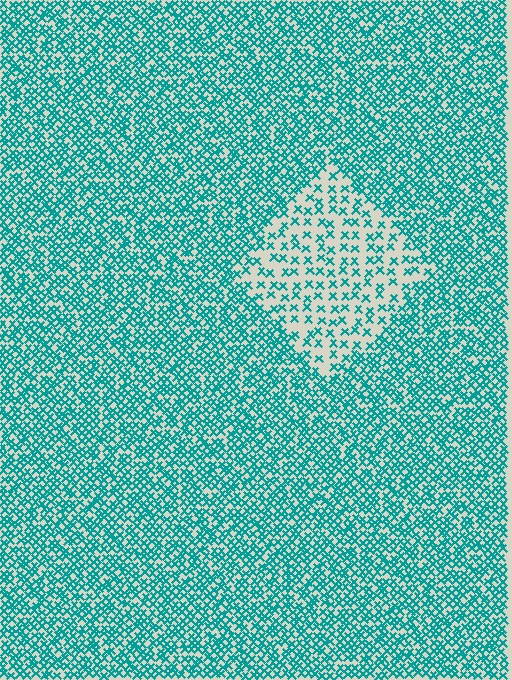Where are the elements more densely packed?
The elements are more densely packed outside the diamond boundary.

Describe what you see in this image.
The image contains small teal elements arranged at two different densities. A diamond-shaped region is visible where the elements are less densely packed than the surrounding area.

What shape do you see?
I see a diamond.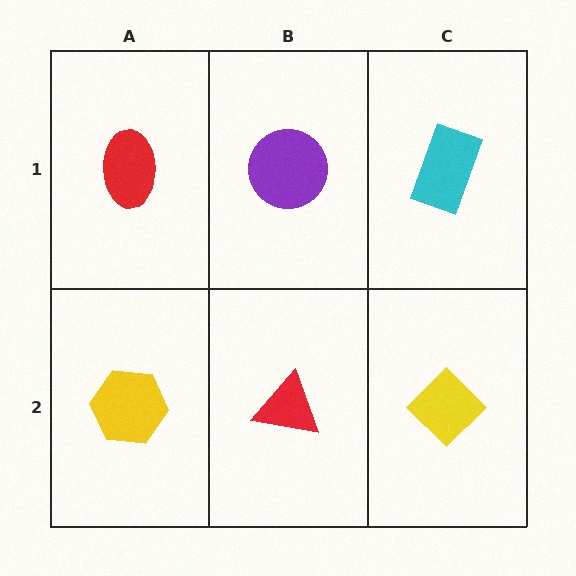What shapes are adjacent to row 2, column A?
A red ellipse (row 1, column A), a red triangle (row 2, column B).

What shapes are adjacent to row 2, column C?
A cyan rectangle (row 1, column C), a red triangle (row 2, column B).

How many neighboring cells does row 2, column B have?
3.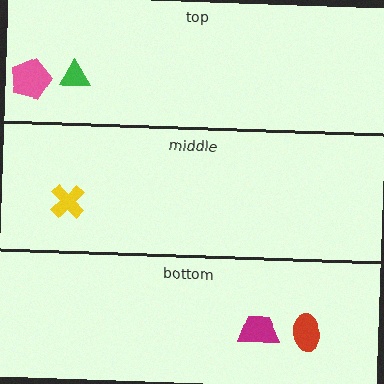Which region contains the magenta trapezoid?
The bottom region.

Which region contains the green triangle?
The top region.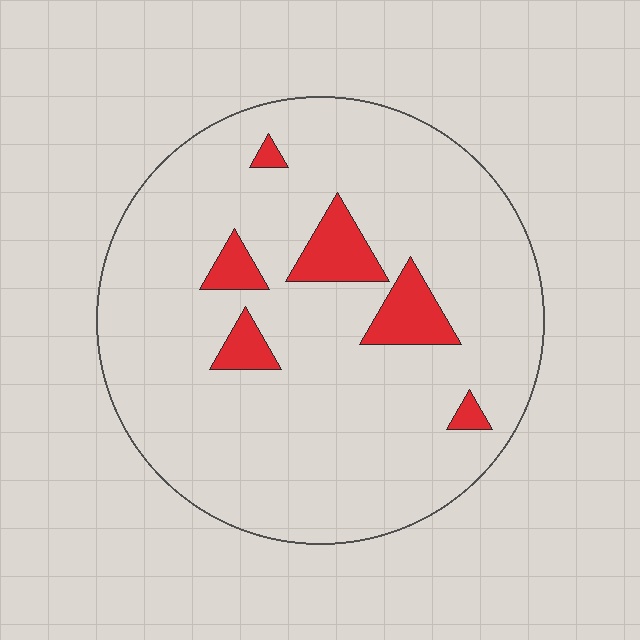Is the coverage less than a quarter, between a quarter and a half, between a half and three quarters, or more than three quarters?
Less than a quarter.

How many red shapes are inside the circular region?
6.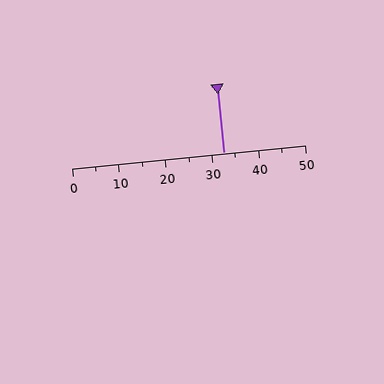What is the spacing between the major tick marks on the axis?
The major ticks are spaced 10 apart.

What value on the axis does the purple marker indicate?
The marker indicates approximately 32.5.